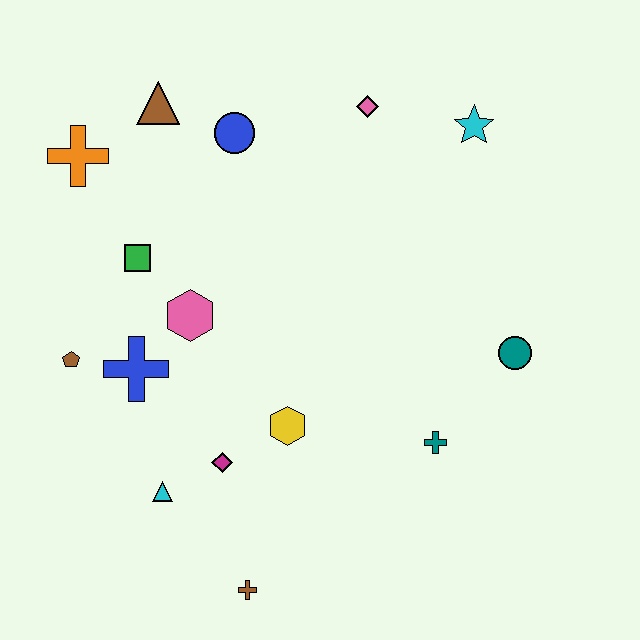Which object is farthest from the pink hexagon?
The cyan star is farthest from the pink hexagon.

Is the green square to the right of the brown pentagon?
Yes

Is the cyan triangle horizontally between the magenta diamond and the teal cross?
No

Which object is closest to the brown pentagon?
The blue cross is closest to the brown pentagon.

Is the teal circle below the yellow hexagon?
No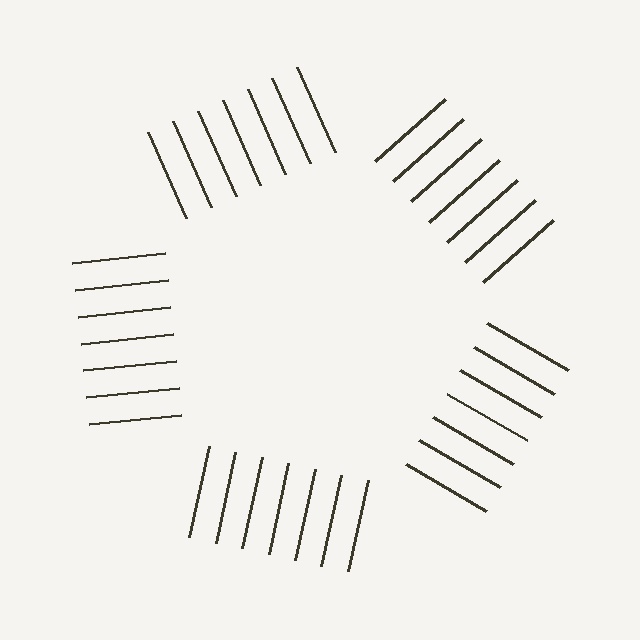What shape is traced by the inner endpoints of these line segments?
An illusory pentagon — the line segments terminate on its edges but no continuous stroke is drawn.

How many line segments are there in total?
35 — 7 along each of the 5 edges.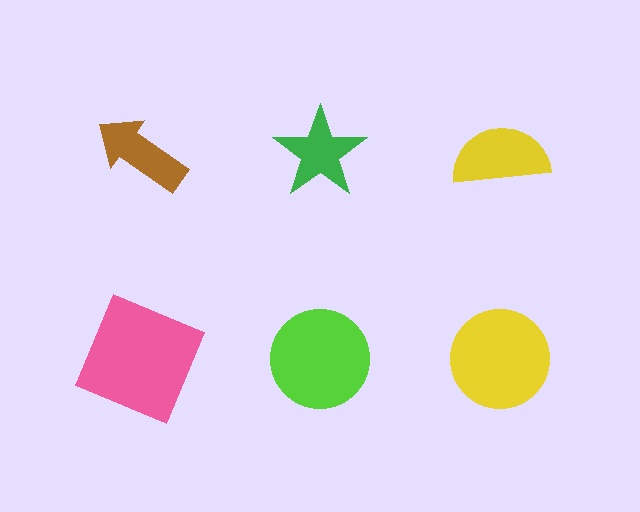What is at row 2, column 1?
A pink square.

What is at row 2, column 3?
A yellow circle.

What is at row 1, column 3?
A yellow semicircle.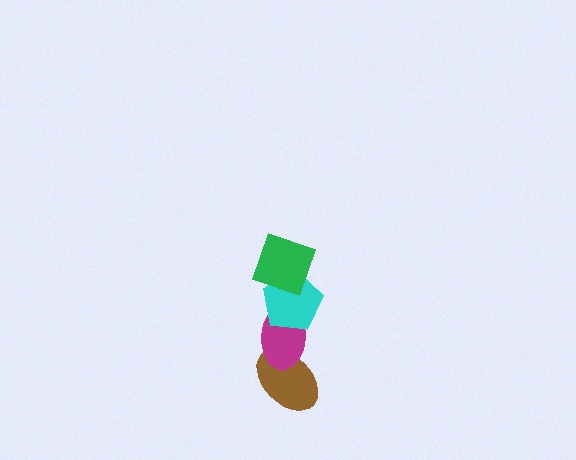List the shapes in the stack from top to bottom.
From top to bottom: the green square, the cyan pentagon, the magenta ellipse, the brown ellipse.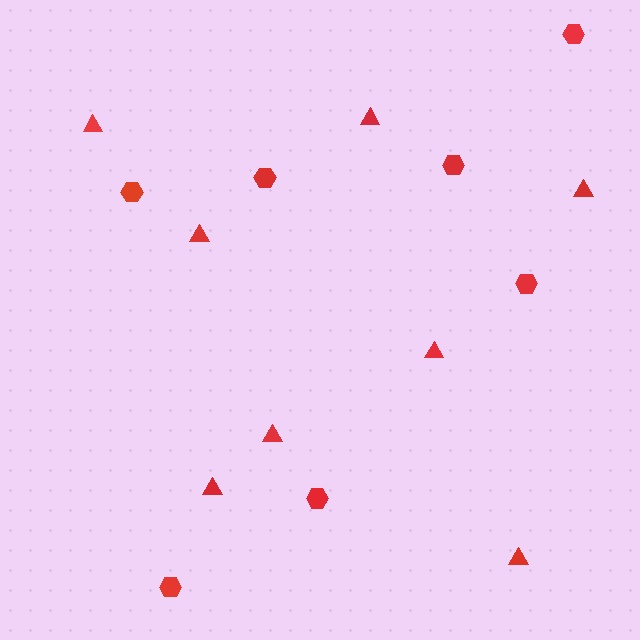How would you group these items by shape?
There are 2 groups: one group of triangles (8) and one group of hexagons (7).